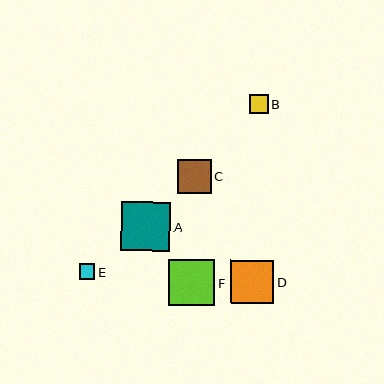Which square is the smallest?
Square E is the smallest with a size of approximately 15 pixels.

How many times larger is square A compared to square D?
Square A is approximately 1.1 times the size of square D.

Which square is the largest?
Square A is the largest with a size of approximately 49 pixels.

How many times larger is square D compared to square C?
Square D is approximately 1.3 times the size of square C.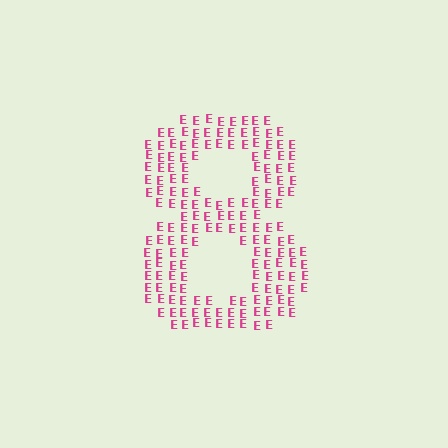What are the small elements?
The small elements are letter E's.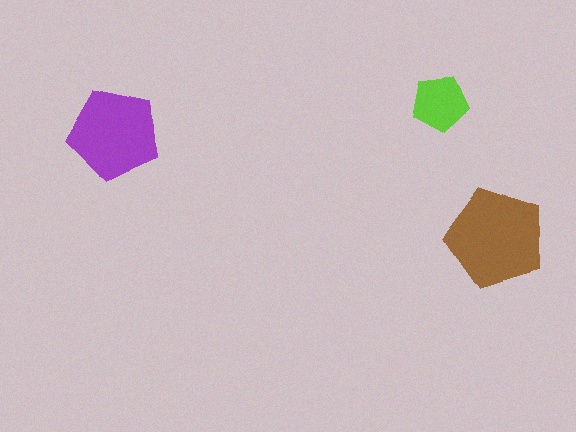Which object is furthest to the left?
The purple pentagon is leftmost.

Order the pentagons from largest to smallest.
the brown one, the purple one, the lime one.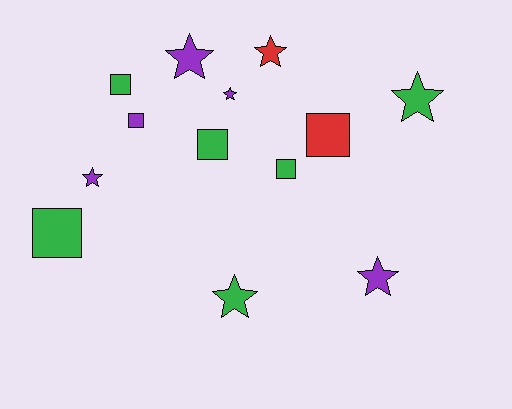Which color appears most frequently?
Green, with 6 objects.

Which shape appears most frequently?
Star, with 7 objects.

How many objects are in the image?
There are 13 objects.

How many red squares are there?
There is 1 red square.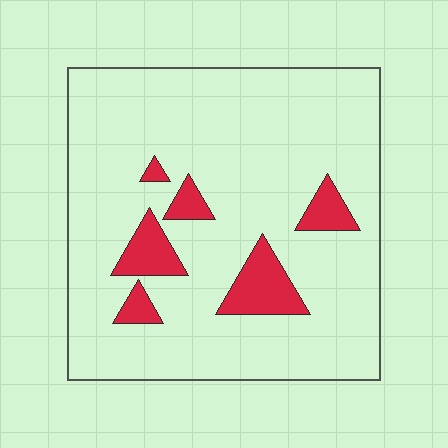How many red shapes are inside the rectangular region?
6.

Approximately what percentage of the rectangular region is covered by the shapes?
Approximately 10%.